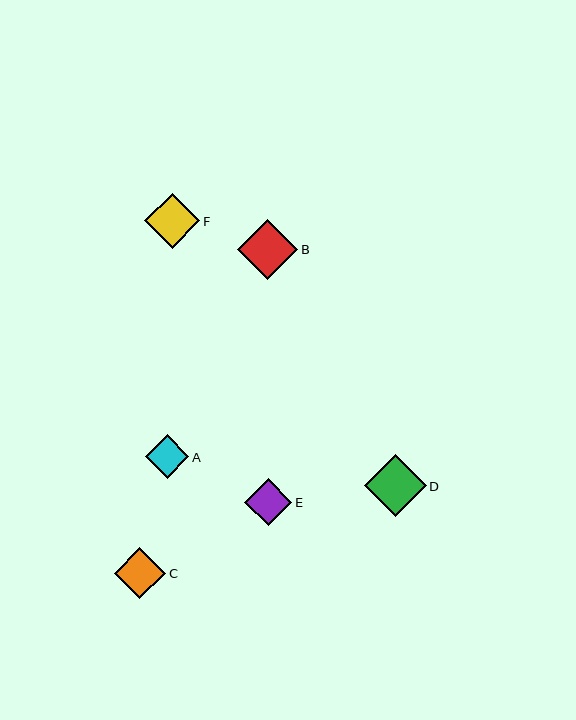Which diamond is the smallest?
Diamond A is the smallest with a size of approximately 44 pixels.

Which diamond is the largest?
Diamond D is the largest with a size of approximately 62 pixels.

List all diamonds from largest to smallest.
From largest to smallest: D, B, F, C, E, A.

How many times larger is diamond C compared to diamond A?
Diamond C is approximately 1.2 times the size of diamond A.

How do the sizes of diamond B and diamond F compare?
Diamond B and diamond F are approximately the same size.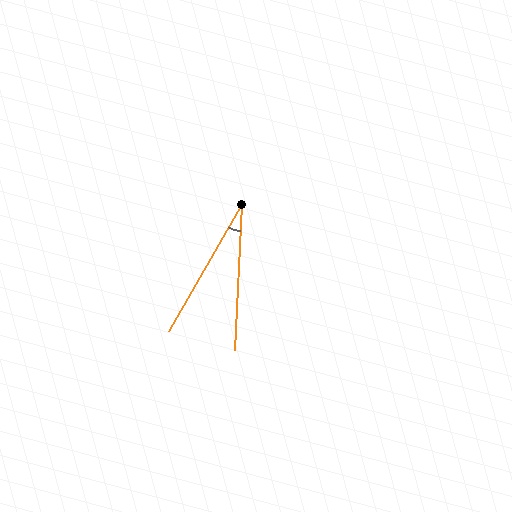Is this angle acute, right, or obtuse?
It is acute.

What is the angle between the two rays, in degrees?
Approximately 27 degrees.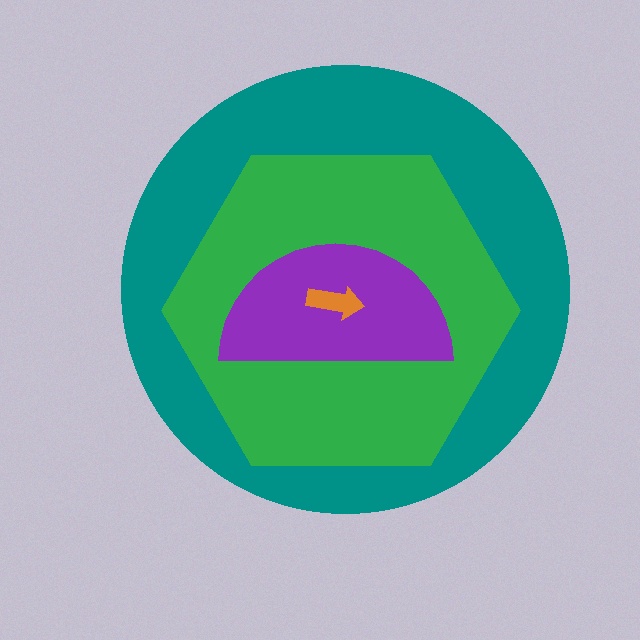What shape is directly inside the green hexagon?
The purple semicircle.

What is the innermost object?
The orange arrow.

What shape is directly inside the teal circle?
The green hexagon.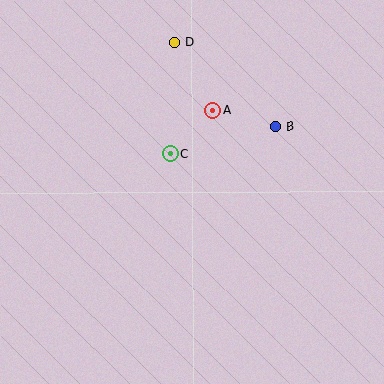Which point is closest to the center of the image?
Point C at (170, 154) is closest to the center.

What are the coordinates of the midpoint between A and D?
The midpoint between A and D is at (194, 76).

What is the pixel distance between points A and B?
The distance between A and B is 65 pixels.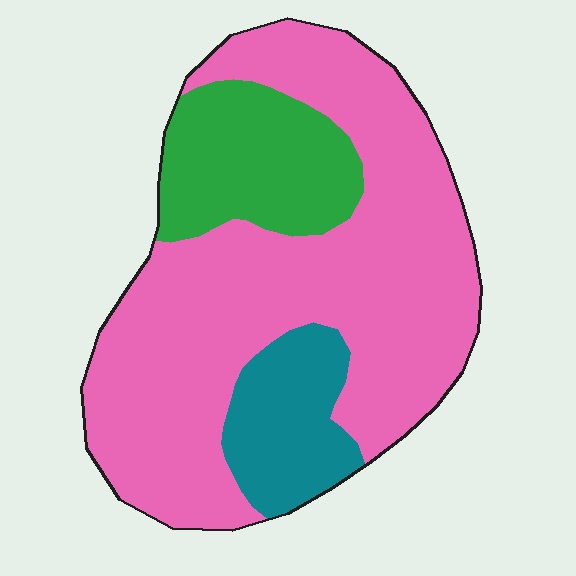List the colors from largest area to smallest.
From largest to smallest: pink, green, teal.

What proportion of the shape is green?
Green takes up about one sixth (1/6) of the shape.